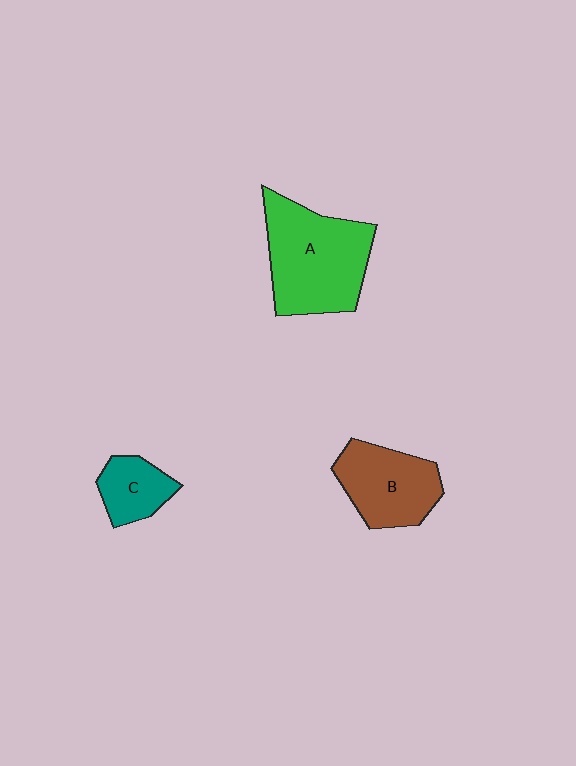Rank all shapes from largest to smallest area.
From largest to smallest: A (green), B (brown), C (teal).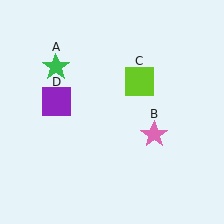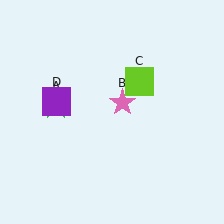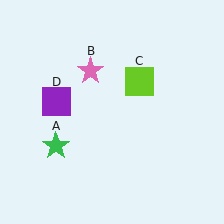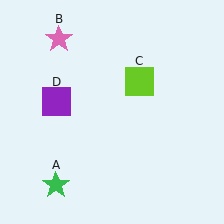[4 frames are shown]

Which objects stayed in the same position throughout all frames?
Lime square (object C) and purple square (object D) remained stationary.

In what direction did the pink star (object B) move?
The pink star (object B) moved up and to the left.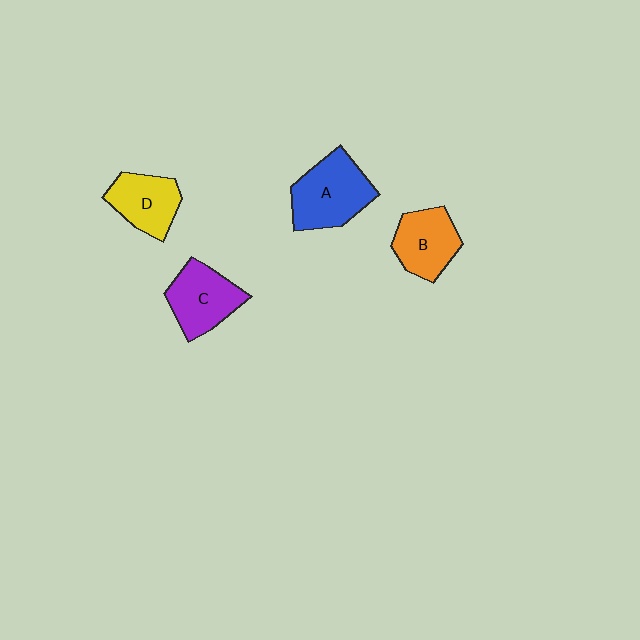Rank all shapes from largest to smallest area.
From largest to smallest: A (blue), C (purple), B (orange), D (yellow).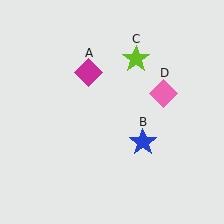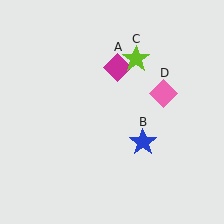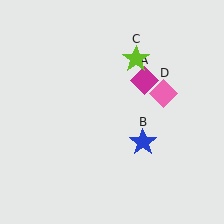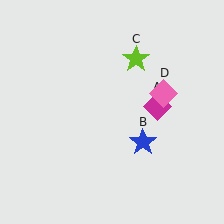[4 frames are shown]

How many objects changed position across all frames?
1 object changed position: magenta diamond (object A).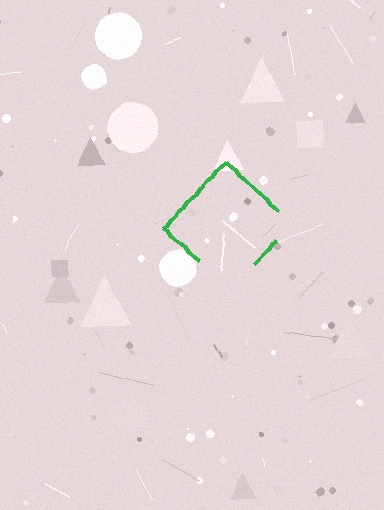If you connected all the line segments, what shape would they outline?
They would outline a diamond.